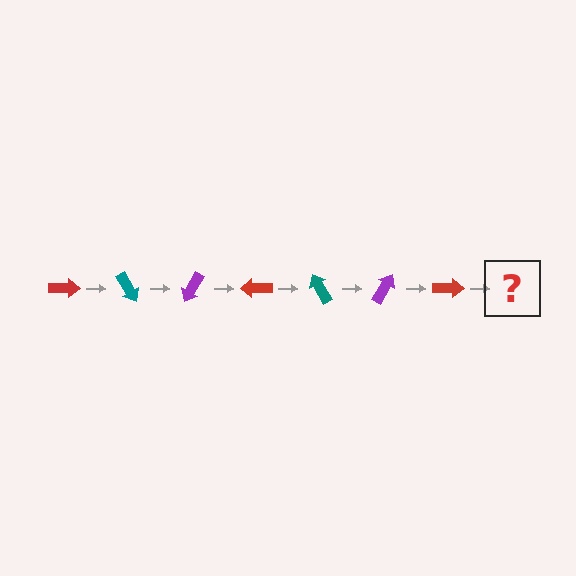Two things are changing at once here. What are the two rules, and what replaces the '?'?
The two rules are that it rotates 60 degrees each step and the color cycles through red, teal, and purple. The '?' should be a teal arrow, rotated 420 degrees from the start.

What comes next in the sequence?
The next element should be a teal arrow, rotated 420 degrees from the start.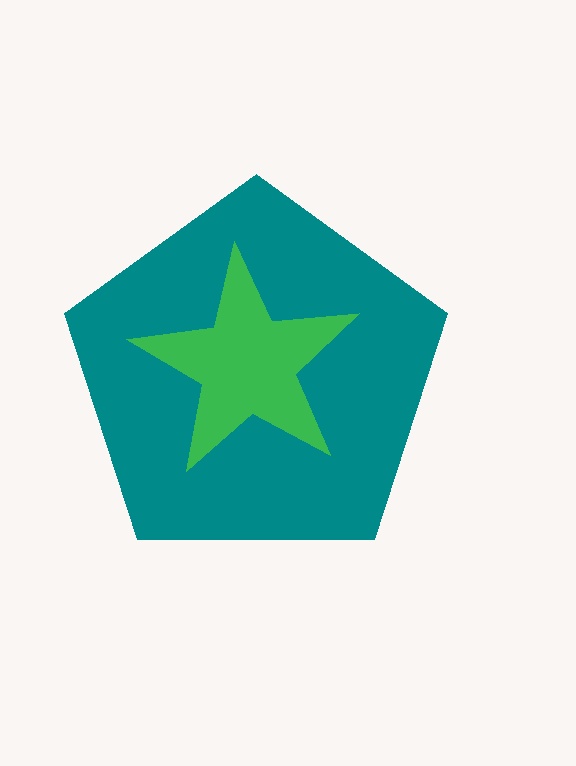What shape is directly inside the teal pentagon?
The green star.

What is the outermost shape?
The teal pentagon.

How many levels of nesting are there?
2.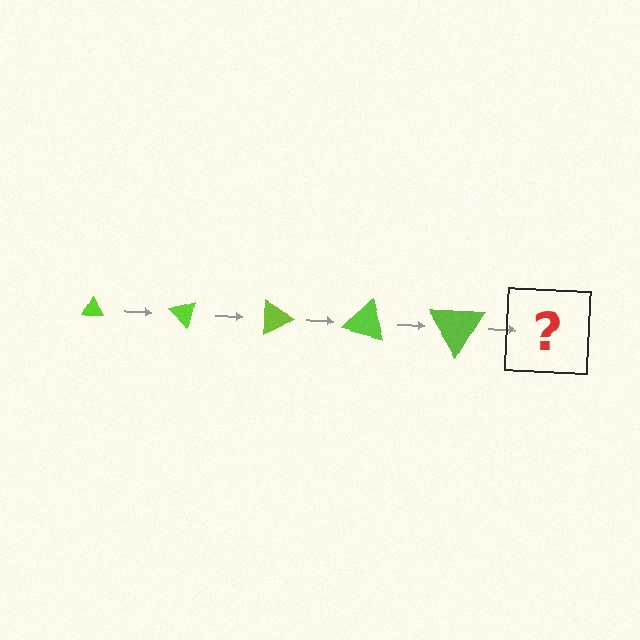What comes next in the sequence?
The next element should be a triangle, larger than the previous one and rotated 225 degrees from the start.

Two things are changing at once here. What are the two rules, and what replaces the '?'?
The two rules are that the triangle grows larger each step and it rotates 45 degrees each step. The '?' should be a triangle, larger than the previous one and rotated 225 degrees from the start.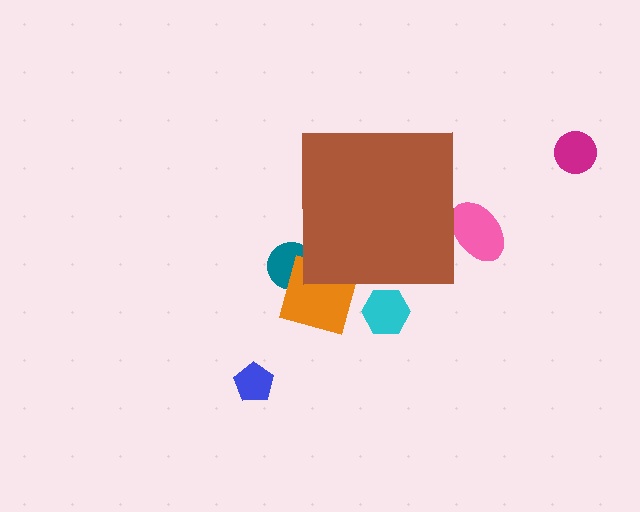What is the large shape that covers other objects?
A brown square.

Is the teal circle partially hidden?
Yes, the teal circle is partially hidden behind the brown square.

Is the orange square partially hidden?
Yes, the orange square is partially hidden behind the brown square.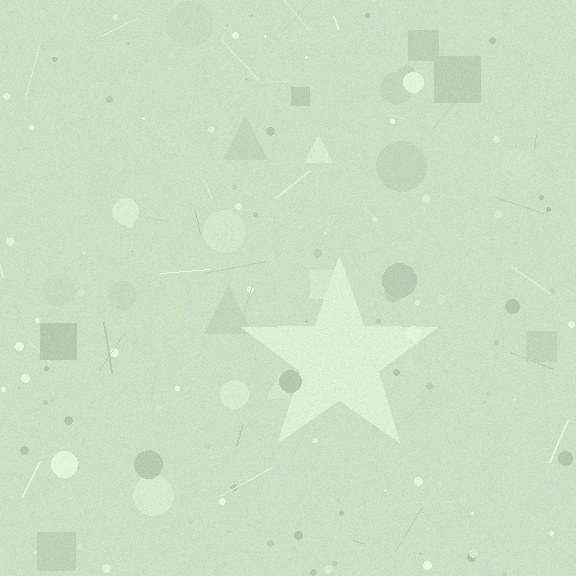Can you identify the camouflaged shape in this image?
The camouflaged shape is a star.